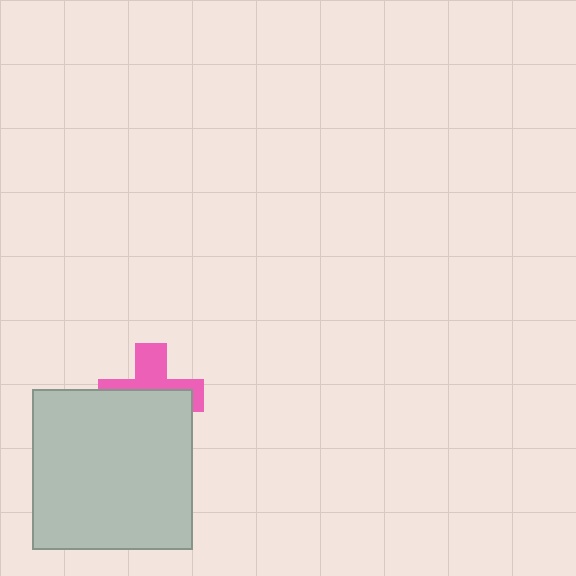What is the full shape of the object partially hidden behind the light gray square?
The partially hidden object is a pink cross.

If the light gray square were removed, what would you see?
You would see the complete pink cross.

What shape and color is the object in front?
The object in front is a light gray square.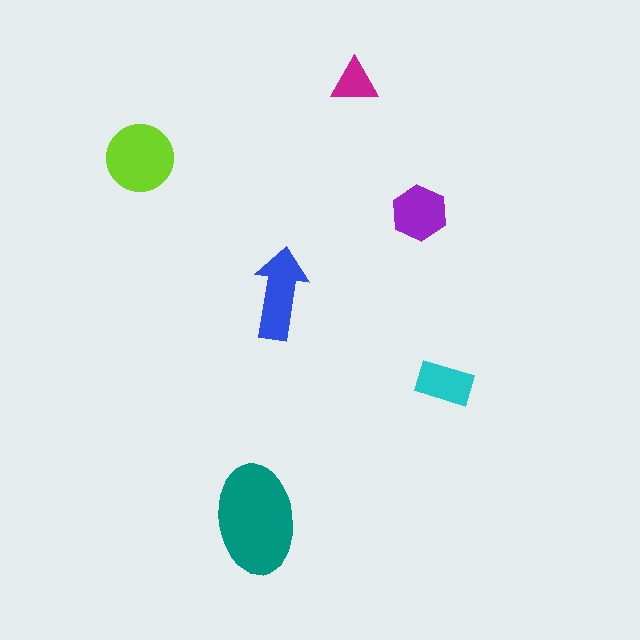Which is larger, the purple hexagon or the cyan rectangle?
The purple hexagon.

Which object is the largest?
The teal ellipse.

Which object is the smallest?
The magenta triangle.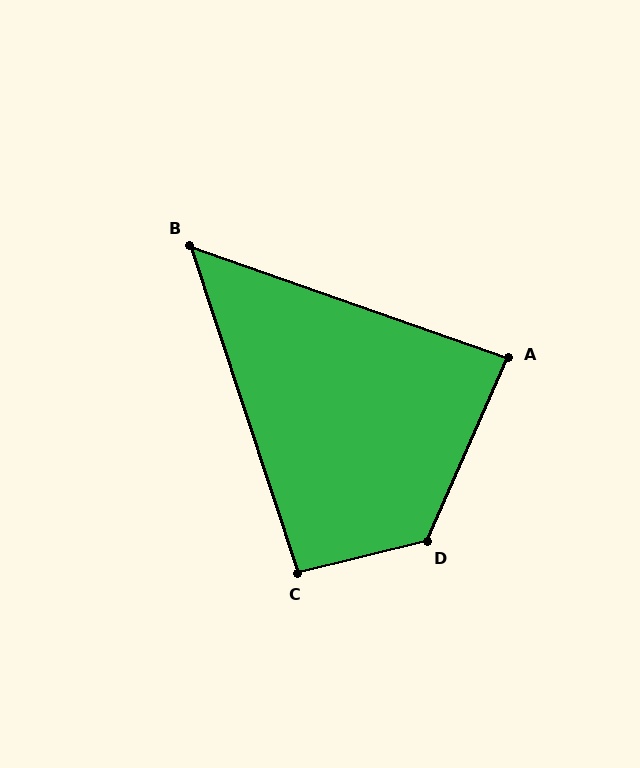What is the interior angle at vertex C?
Approximately 94 degrees (approximately right).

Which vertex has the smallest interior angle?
B, at approximately 52 degrees.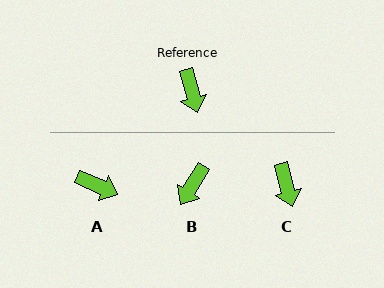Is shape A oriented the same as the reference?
No, it is off by about 51 degrees.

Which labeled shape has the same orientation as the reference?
C.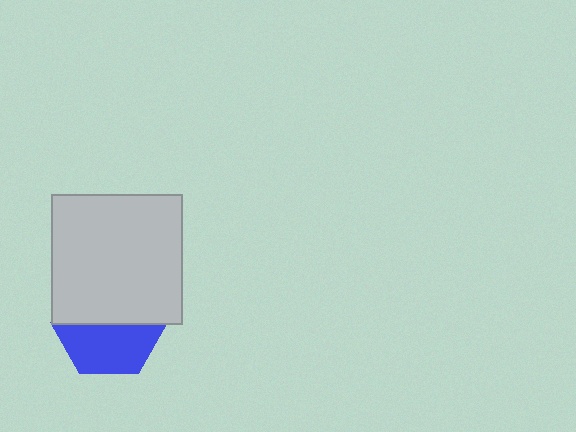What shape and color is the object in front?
The object in front is a light gray square.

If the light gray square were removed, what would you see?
You would see the complete blue hexagon.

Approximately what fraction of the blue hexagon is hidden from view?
Roughly 54% of the blue hexagon is hidden behind the light gray square.